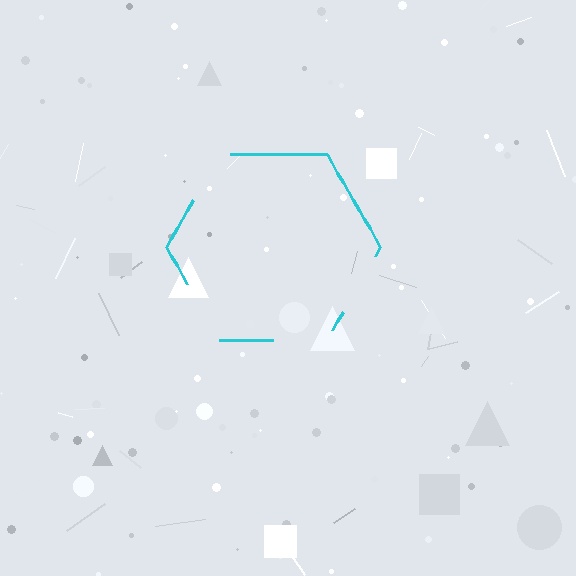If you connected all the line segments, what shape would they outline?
They would outline a hexagon.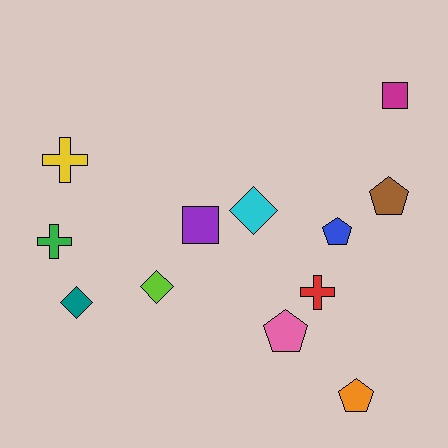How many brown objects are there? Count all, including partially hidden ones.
There is 1 brown object.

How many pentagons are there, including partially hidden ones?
There are 4 pentagons.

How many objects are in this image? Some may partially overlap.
There are 12 objects.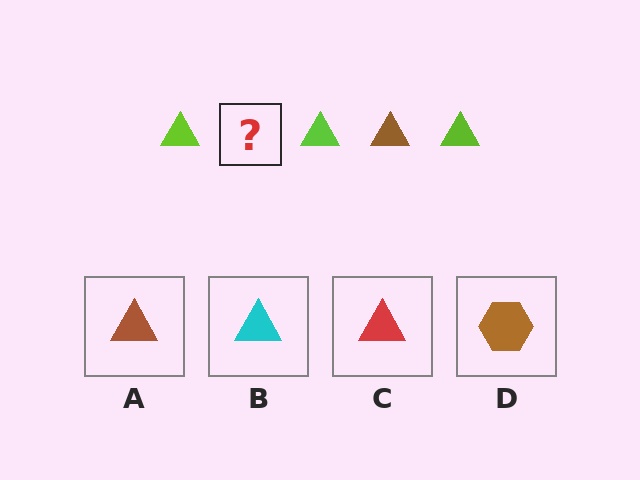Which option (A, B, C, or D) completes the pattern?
A.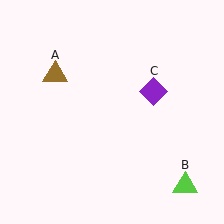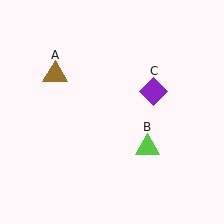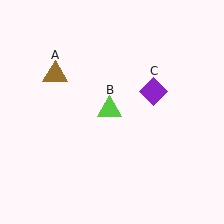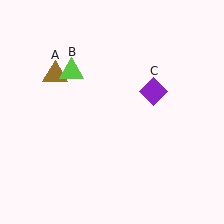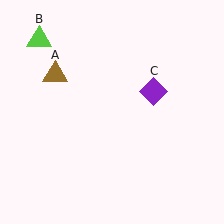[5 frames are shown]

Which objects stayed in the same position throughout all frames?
Brown triangle (object A) and purple diamond (object C) remained stationary.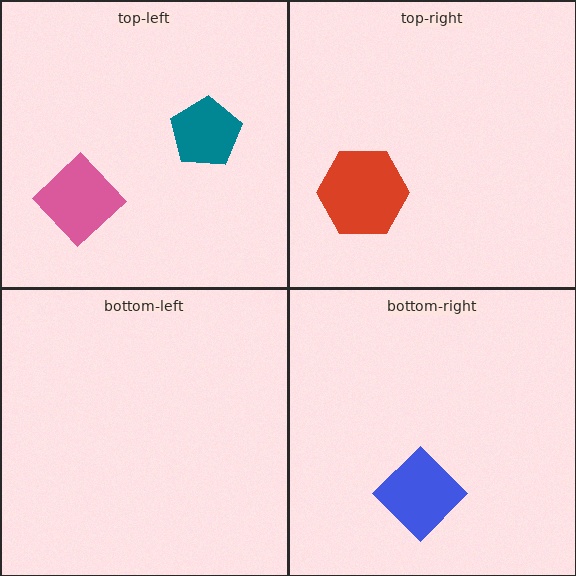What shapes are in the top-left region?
The teal pentagon, the pink diamond.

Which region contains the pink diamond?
The top-left region.